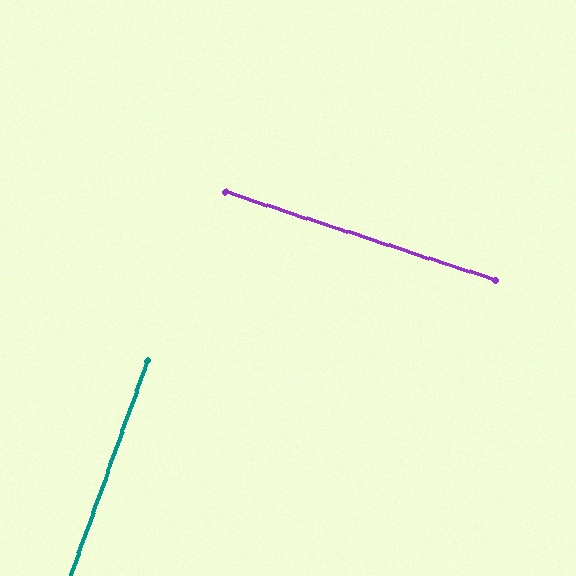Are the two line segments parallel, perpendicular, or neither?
Perpendicular — they meet at approximately 88°.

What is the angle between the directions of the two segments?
Approximately 88 degrees.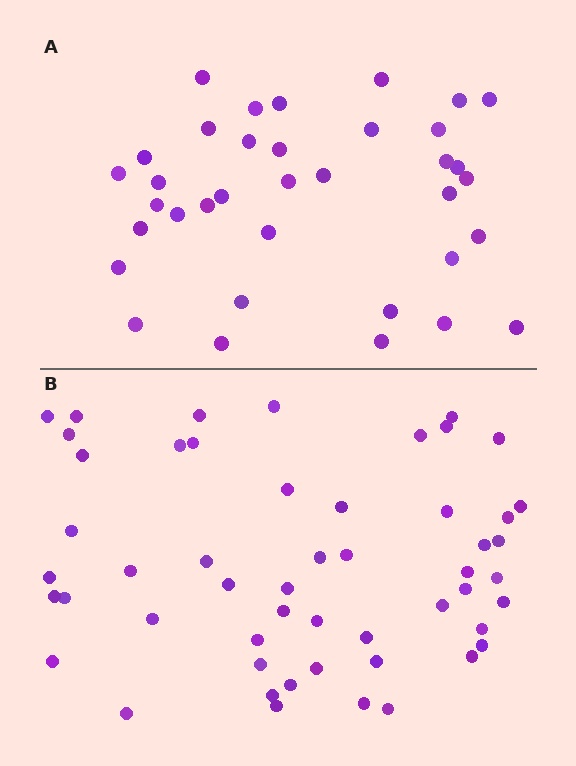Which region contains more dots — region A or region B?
Region B (the bottom region) has more dots.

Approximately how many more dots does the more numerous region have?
Region B has approximately 15 more dots than region A.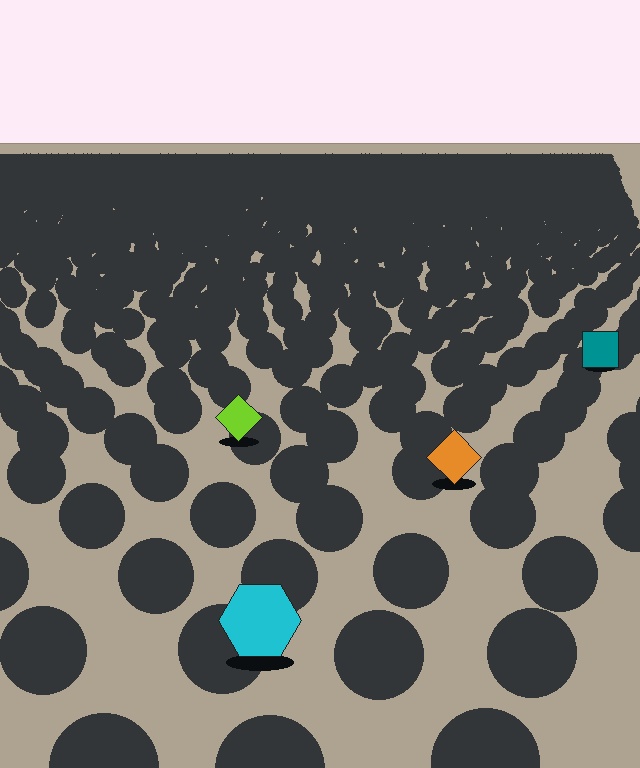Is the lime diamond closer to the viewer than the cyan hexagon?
No. The cyan hexagon is closer — you can tell from the texture gradient: the ground texture is coarser near it.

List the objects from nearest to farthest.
From nearest to farthest: the cyan hexagon, the orange diamond, the lime diamond, the teal square.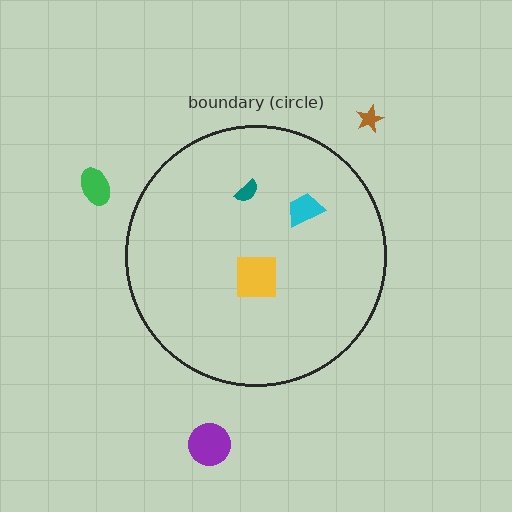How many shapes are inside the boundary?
3 inside, 3 outside.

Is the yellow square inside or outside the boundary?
Inside.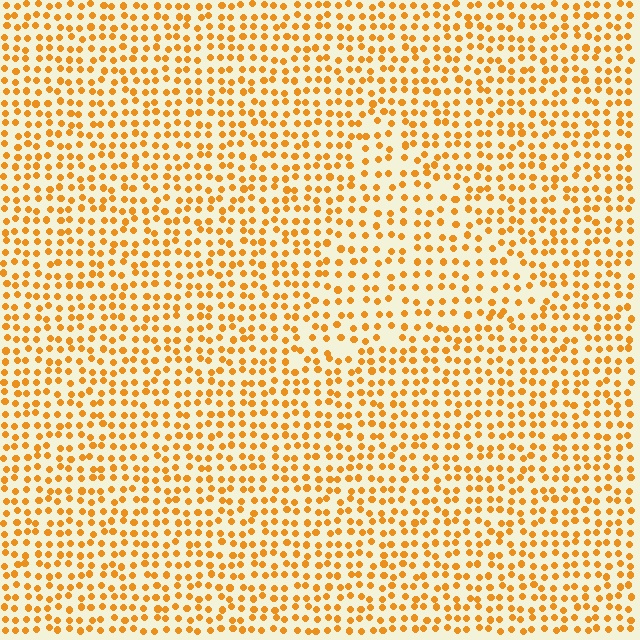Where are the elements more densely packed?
The elements are more densely packed outside the triangle boundary.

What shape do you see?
I see a triangle.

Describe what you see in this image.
The image contains small orange elements arranged at two different densities. A triangle-shaped region is visible where the elements are less densely packed than the surrounding area.